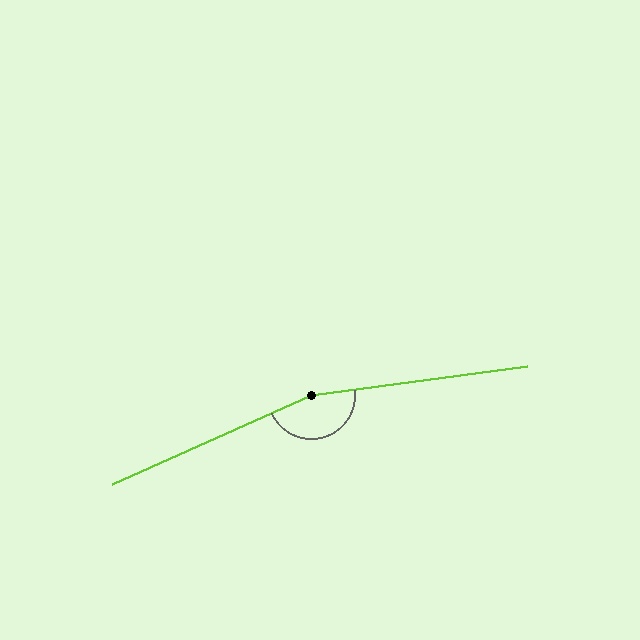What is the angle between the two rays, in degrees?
Approximately 164 degrees.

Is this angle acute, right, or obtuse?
It is obtuse.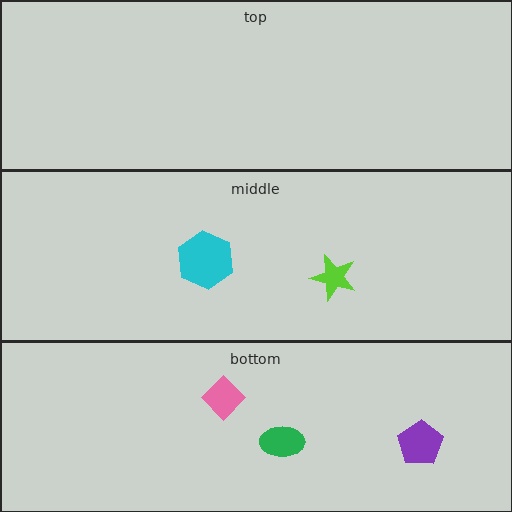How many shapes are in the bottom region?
3.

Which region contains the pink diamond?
The bottom region.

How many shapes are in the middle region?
2.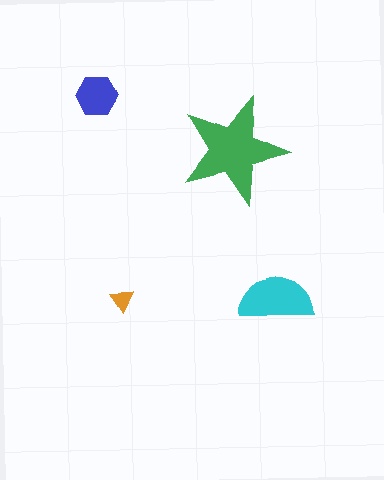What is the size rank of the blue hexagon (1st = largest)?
3rd.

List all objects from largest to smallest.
The green star, the cyan semicircle, the blue hexagon, the orange triangle.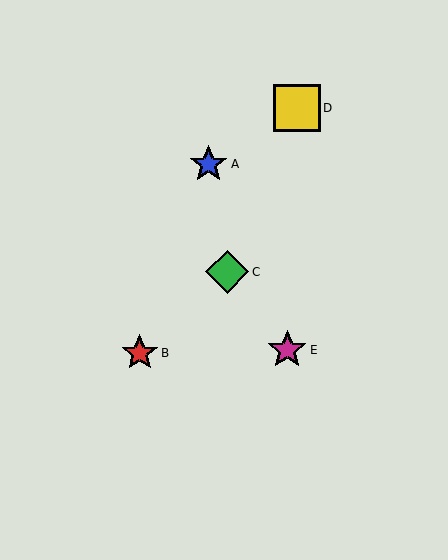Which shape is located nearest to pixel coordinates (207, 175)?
The blue star (labeled A) at (209, 164) is nearest to that location.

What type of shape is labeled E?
Shape E is a magenta star.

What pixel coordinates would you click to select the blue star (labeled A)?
Click at (209, 164) to select the blue star A.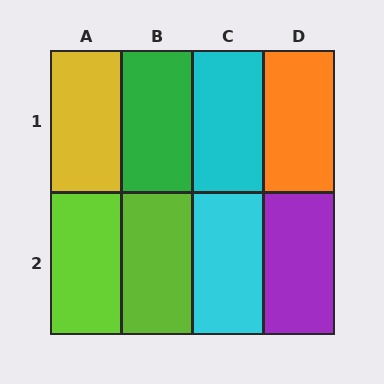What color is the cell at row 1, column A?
Yellow.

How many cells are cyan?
2 cells are cyan.